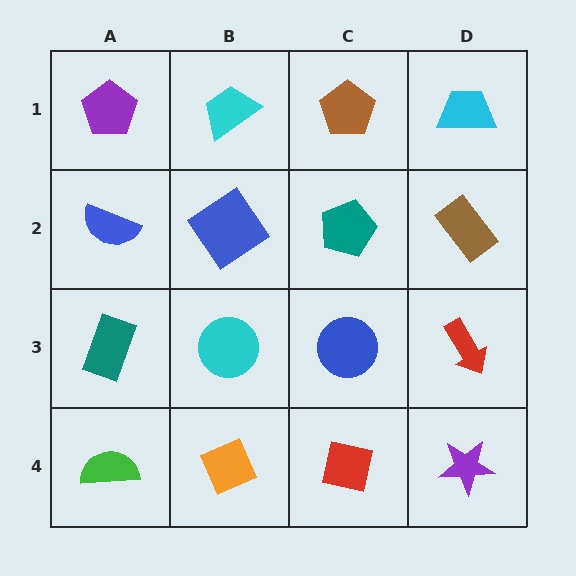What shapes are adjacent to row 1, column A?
A blue semicircle (row 2, column A), a cyan trapezoid (row 1, column B).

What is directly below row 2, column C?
A blue circle.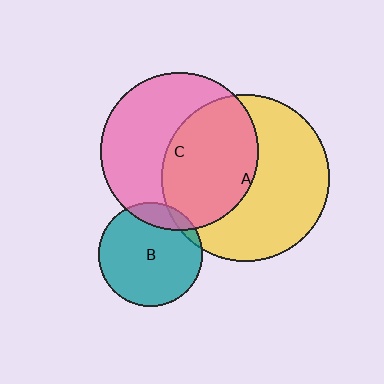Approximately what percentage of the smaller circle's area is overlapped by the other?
Approximately 50%.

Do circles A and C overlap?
Yes.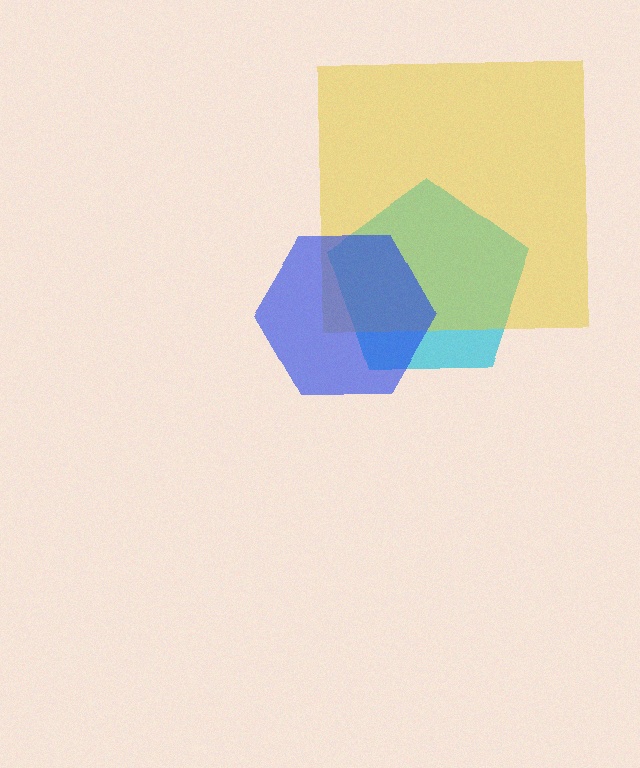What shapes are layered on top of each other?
The layered shapes are: a cyan pentagon, a yellow square, a blue hexagon.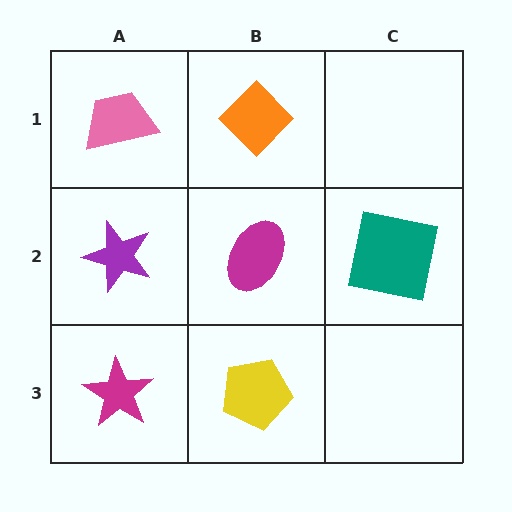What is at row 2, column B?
A magenta ellipse.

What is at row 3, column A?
A magenta star.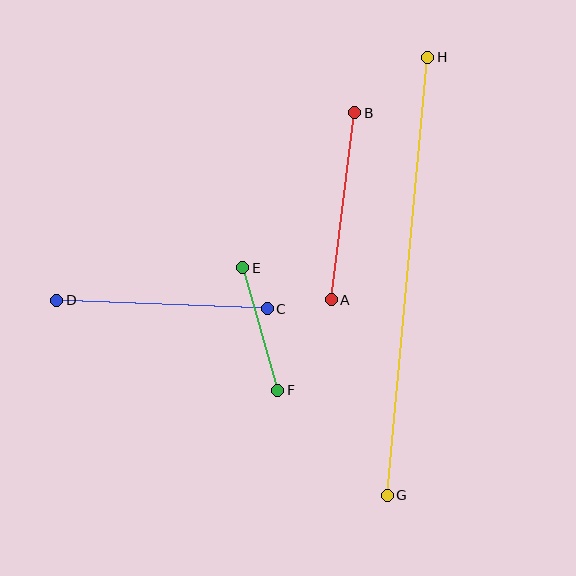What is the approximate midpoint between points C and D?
The midpoint is at approximately (162, 304) pixels.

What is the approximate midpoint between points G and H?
The midpoint is at approximately (407, 276) pixels.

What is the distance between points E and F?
The distance is approximately 128 pixels.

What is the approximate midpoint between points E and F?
The midpoint is at approximately (260, 329) pixels.